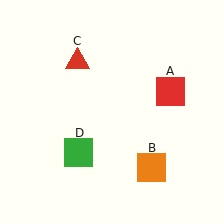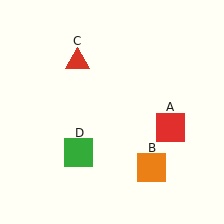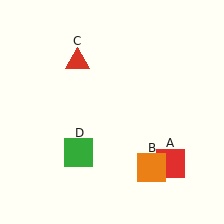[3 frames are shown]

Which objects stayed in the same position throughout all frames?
Orange square (object B) and red triangle (object C) and green square (object D) remained stationary.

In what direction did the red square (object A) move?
The red square (object A) moved down.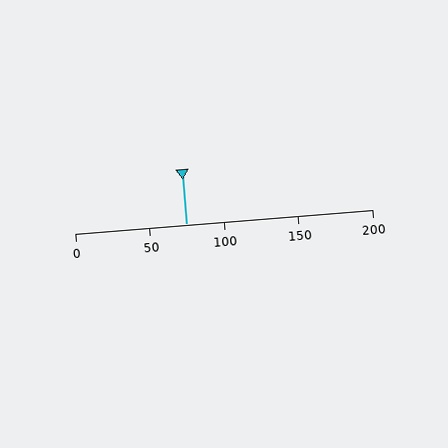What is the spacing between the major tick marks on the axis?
The major ticks are spaced 50 apart.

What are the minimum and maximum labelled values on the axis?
The axis runs from 0 to 200.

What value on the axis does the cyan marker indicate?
The marker indicates approximately 75.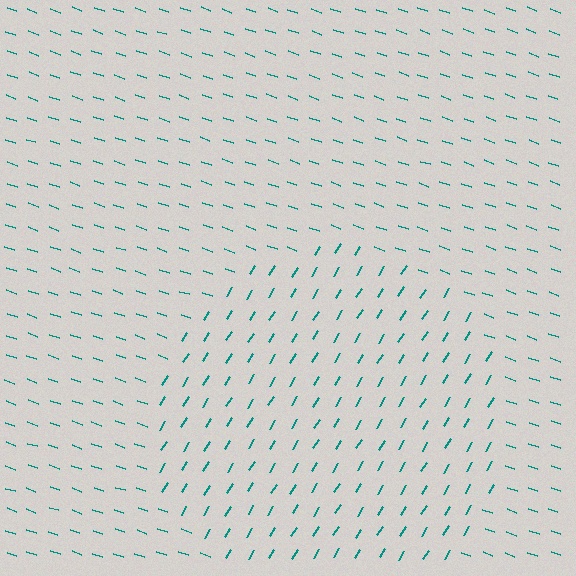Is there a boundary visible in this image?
Yes, there is a texture boundary formed by a change in line orientation.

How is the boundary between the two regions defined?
The boundary is defined purely by a change in line orientation (approximately 77 degrees difference). All lines are the same color and thickness.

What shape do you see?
I see a circle.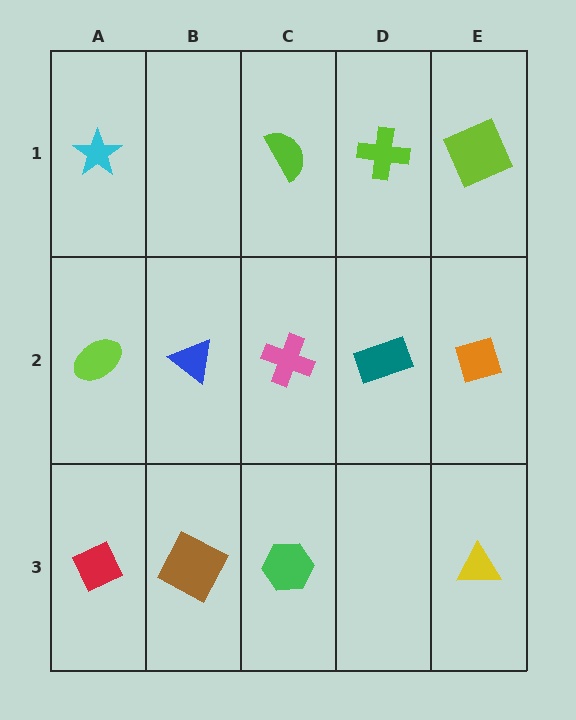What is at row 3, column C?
A green hexagon.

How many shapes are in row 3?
4 shapes.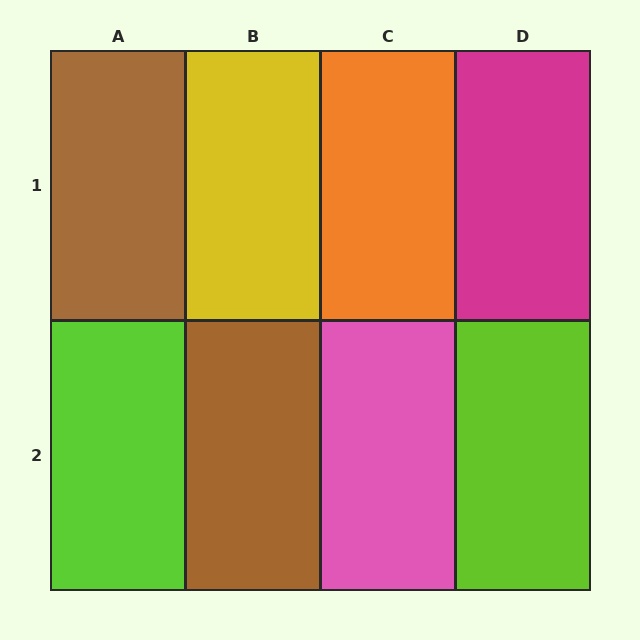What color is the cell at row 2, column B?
Brown.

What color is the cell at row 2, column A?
Lime.